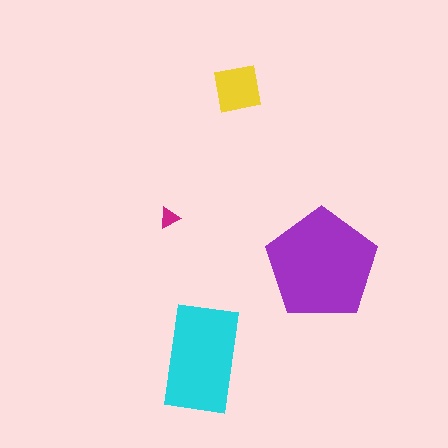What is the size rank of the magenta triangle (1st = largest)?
4th.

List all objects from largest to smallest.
The purple pentagon, the cyan rectangle, the yellow square, the magenta triangle.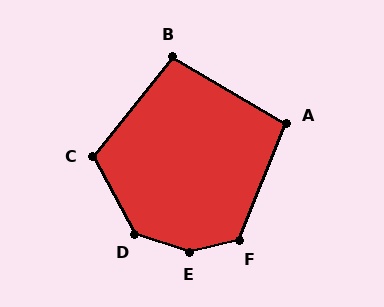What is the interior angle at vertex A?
Approximately 99 degrees (obtuse).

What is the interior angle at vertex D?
Approximately 137 degrees (obtuse).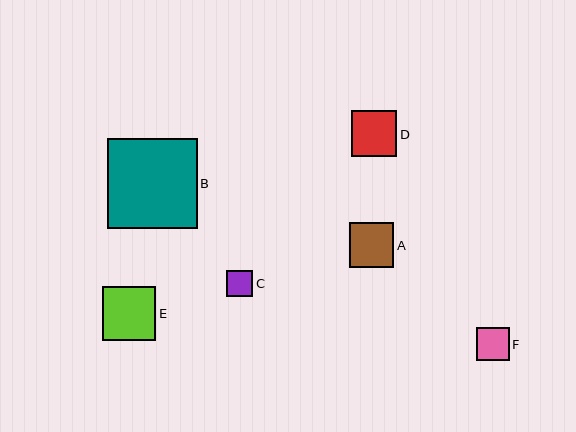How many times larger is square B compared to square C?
Square B is approximately 3.5 times the size of square C.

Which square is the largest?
Square B is the largest with a size of approximately 90 pixels.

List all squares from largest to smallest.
From largest to smallest: B, E, D, A, F, C.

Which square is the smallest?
Square C is the smallest with a size of approximately 26 pixels.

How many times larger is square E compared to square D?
Square E is approximately 1.2 times the size of square D.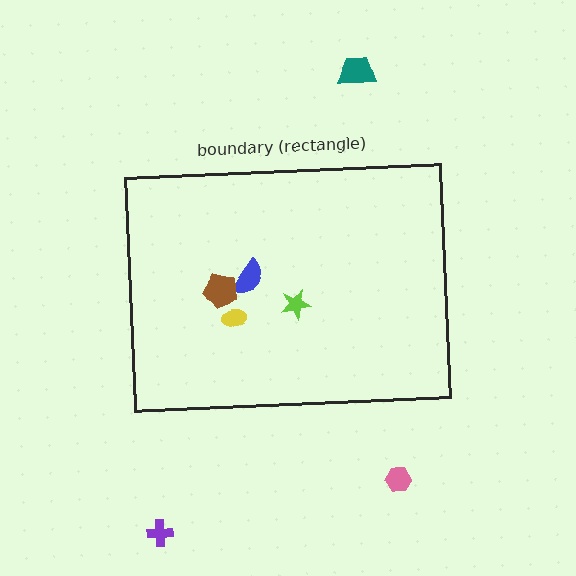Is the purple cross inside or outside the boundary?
Outside.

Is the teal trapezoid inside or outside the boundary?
Outside.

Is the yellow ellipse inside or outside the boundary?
Inside.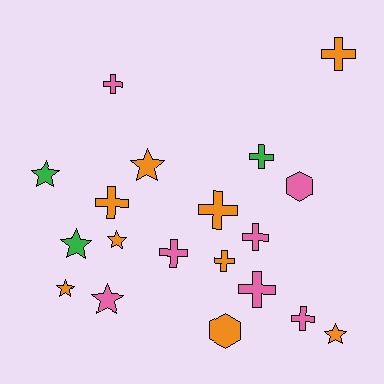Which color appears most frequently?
Orange, with 9 objects.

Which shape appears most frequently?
Cross, with 10 objects.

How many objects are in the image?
There are 19 objects.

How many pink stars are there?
There is 1 pink star.